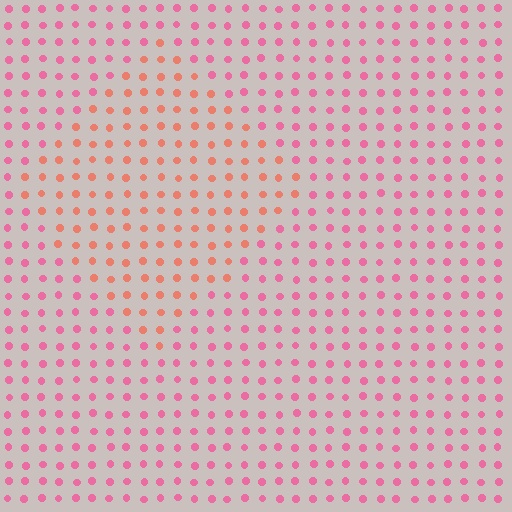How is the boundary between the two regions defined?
The boundary is defined purely by a slight shift in hue (about 34 degrees). Spacing, size, and orientation are identical on both sides.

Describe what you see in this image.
The image is filled with small pink elements in a uniform arrangement. A diamond-shaped region is visible where the elements are tinted to a slightly different hue, forming a subtle color boundary.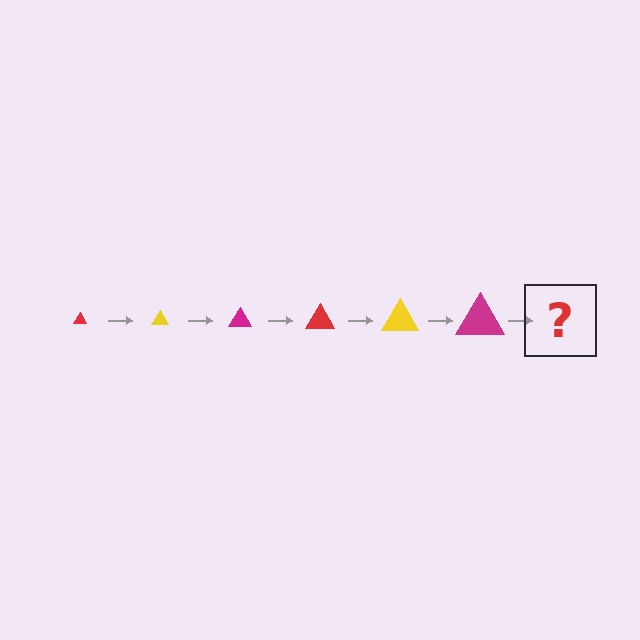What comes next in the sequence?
The next element should be a red triangle, larger than the previous one.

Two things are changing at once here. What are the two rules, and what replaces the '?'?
The two rules are that the triangle grows larger each step and the color cycles through red, yellow, and magenta. The '?' should be a red triangle, larger than the previous one.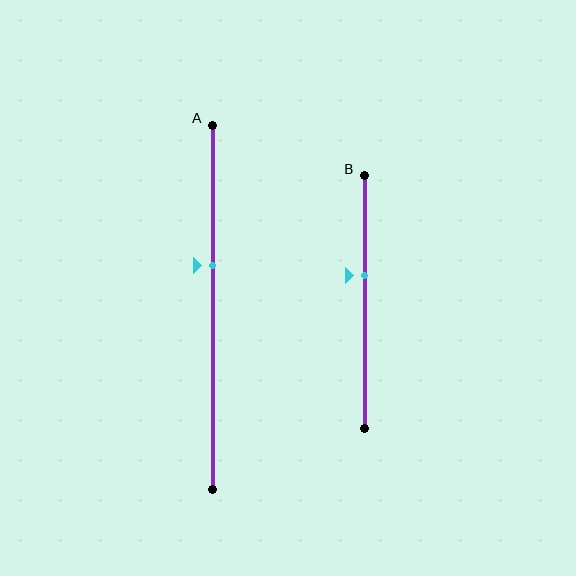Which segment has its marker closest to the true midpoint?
Segment B has its marker closest to the true midpoint.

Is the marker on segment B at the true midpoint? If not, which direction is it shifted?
No, the marker on segment B is shifted upward by about 11% of the segment length.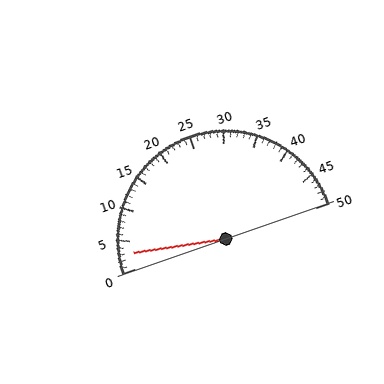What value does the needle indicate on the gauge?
The needle indicates approximately 3.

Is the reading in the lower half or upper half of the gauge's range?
The reading is in the lower half of the range (0 to 50).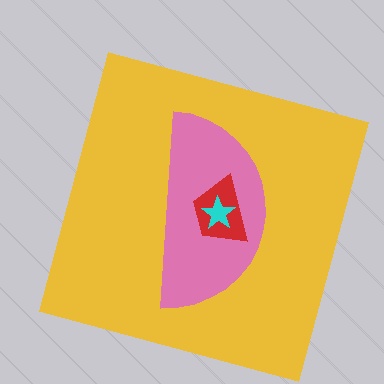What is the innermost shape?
The cyan star.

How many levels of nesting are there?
4.